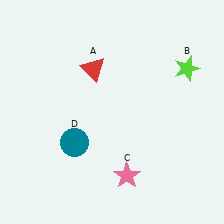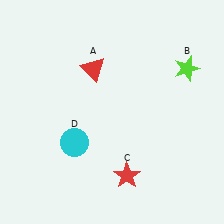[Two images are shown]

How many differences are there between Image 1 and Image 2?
There are 2 differences between the two images.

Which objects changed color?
C changed from pink to red. D changed from teal to cyan.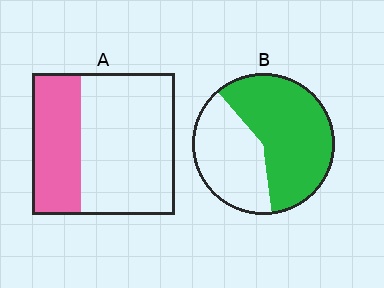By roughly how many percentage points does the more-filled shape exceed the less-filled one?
By roughly 25 percentage points (B over A).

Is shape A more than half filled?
No.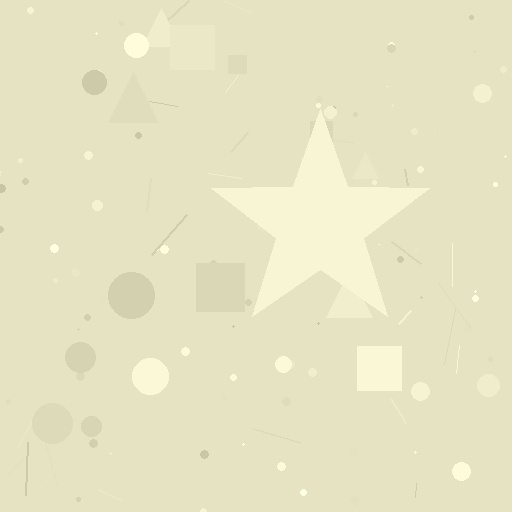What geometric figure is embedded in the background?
A star is embedded in the background.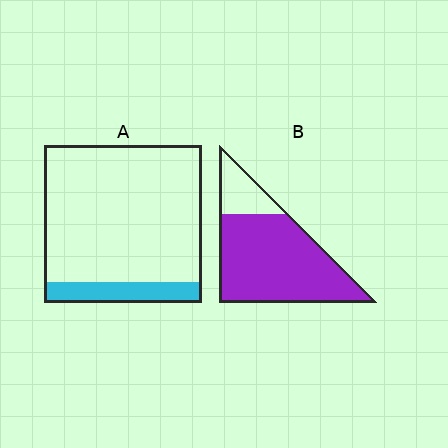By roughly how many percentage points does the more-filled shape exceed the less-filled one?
By roughly 65 percentage points (B over A).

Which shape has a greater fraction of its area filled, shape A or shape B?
Shape B.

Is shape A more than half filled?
No.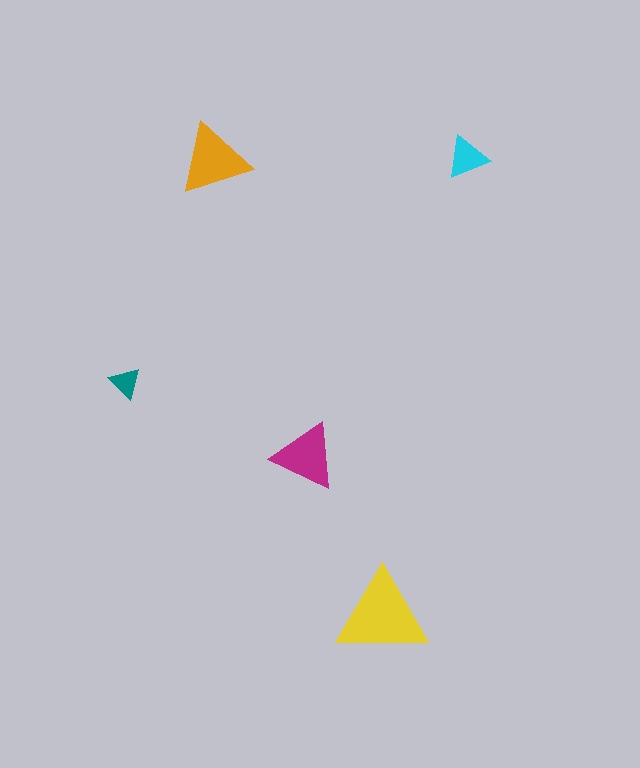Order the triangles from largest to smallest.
the yellow one, the orange one, the magenta one, the cyan one, the teal one.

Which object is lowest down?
The yellow triangle is bottommost.